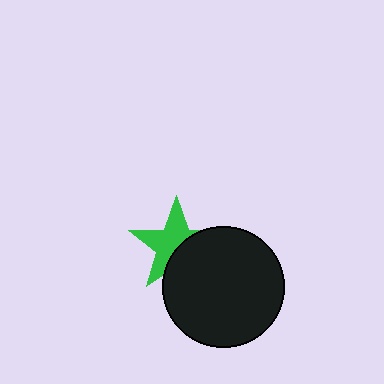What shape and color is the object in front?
The object in front is a black circle.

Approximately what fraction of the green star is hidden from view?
Roughly 42% of the green star is hidden behind the black circle.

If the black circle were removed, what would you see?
You would see the complete green star.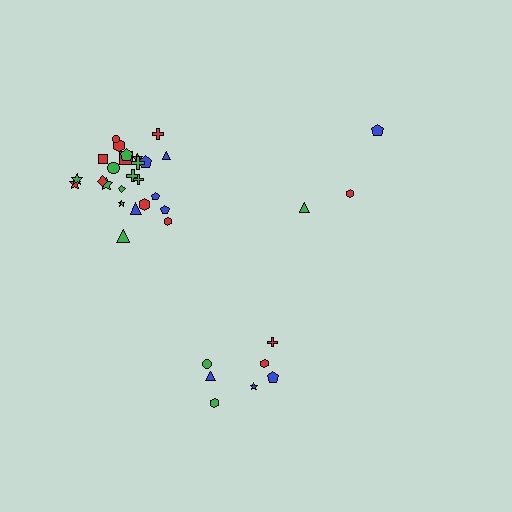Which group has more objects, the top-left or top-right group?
The top-left group.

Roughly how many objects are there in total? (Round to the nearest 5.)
Roughly 35 objects in total.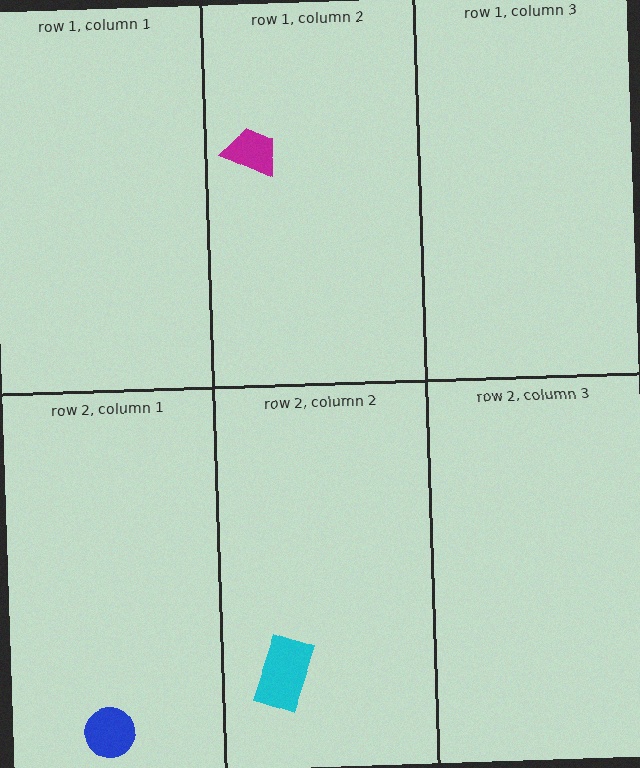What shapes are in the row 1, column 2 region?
The magenta trapezoid.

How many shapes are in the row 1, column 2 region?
1.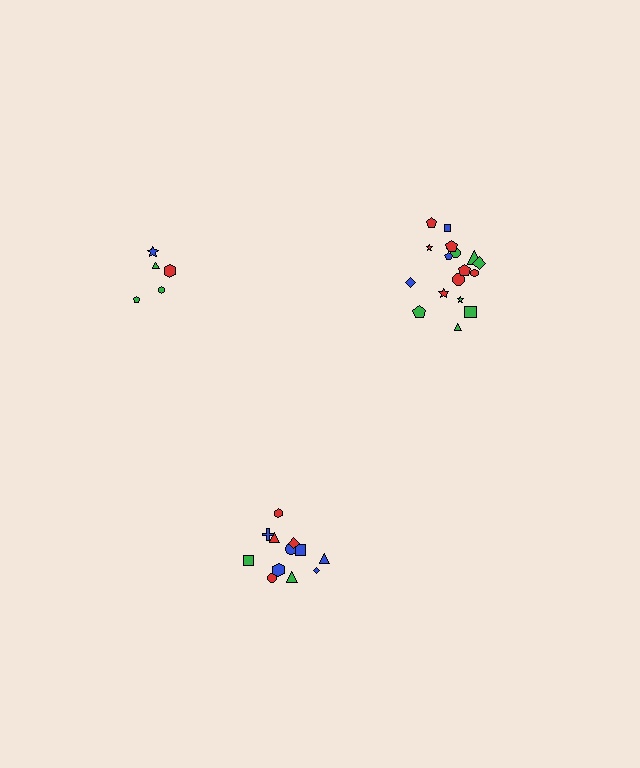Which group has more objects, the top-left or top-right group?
The top-right group.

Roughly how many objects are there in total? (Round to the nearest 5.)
Roughly 35 objects in total.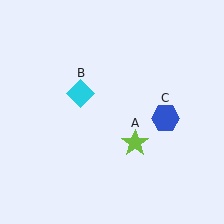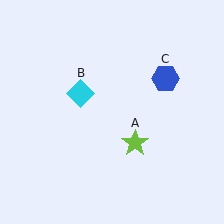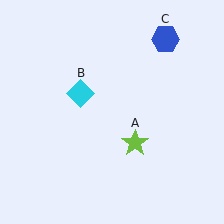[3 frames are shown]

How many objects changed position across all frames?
1 object changed position: blue hexagon (object C).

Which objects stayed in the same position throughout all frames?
Lime star (object A) and cyan diamond (object B) remained stationary.